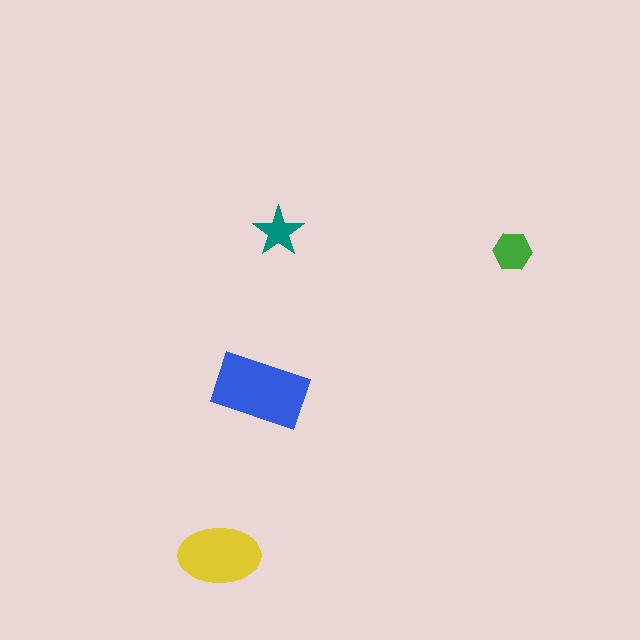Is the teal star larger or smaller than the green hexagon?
Smaller.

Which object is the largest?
The blue rectangle.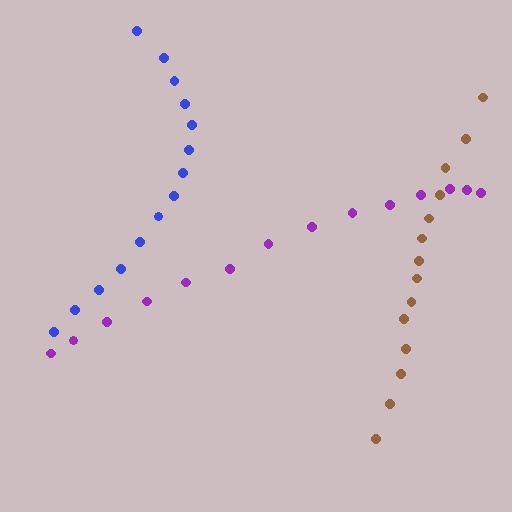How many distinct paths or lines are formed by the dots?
There are 3 distinct paths.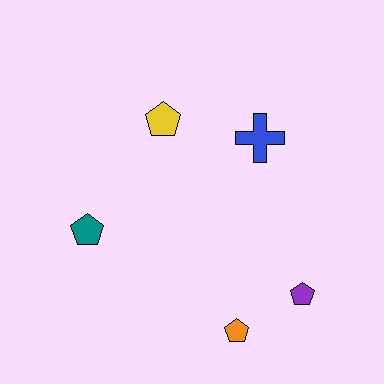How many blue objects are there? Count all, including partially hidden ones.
There is 1 blue object.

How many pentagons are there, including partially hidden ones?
There are 4 pentagons.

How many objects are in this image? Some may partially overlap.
There are 5 objects.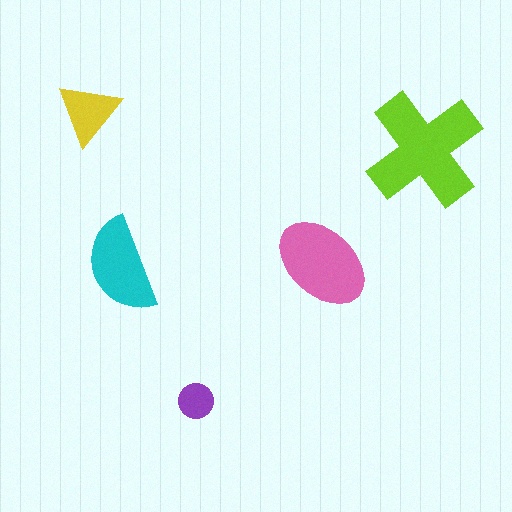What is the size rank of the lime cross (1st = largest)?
1st.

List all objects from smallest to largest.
The purple circle, the yellow triangle, the cyan semicircle, the pink ellipse, the lime cross.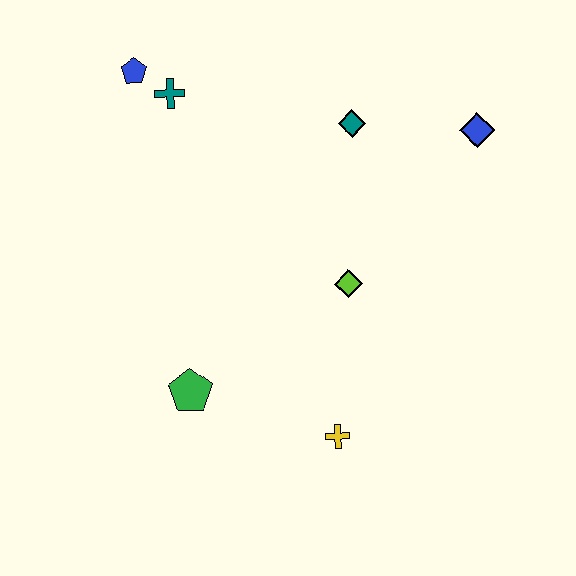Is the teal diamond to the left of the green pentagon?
No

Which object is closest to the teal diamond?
The blue diamond is closest to the teal diamond.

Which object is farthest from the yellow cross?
The blue pentagon is farthest from the yellow cross.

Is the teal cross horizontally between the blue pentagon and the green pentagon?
Yes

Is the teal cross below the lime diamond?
No